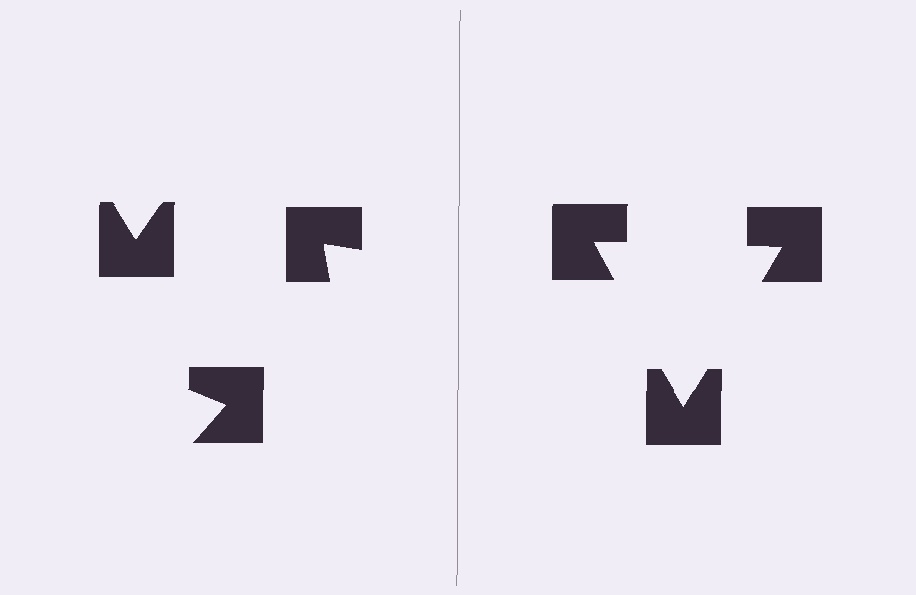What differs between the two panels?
The notched squares are positioned identically on both sides; only the wedge orientations differ. On the right they align to a triangle; on the left they are misaligned.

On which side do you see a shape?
An illusory triangle appears on the right side. On the left side the wedge cuts are rotated, so no coherent shape forms.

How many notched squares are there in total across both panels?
6 — 3 on each side.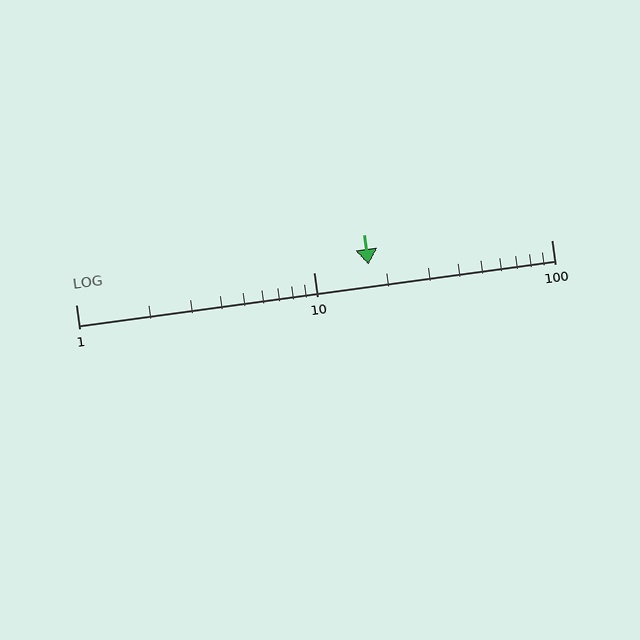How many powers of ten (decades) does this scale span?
The scale spans 2 decades, from 1 to 100.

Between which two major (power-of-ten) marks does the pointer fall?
The pointer is between 10 and 100.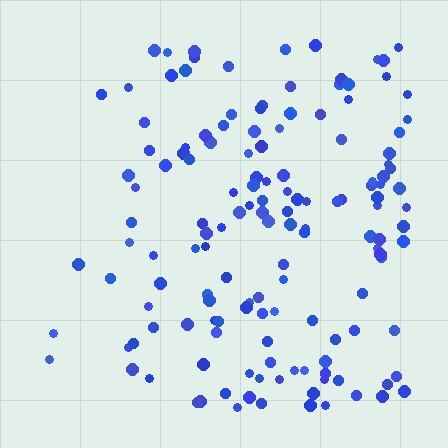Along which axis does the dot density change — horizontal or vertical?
Horizontal.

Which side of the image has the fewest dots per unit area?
The left.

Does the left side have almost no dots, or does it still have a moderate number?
Still a moderate number, just noticeably fewer than the right.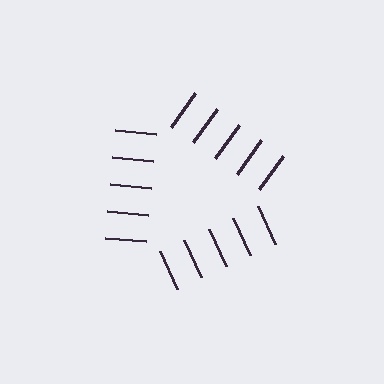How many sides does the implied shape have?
3 sides — the line-ends trace a triangle.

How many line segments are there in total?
15 — 5 along each of the 3 edges.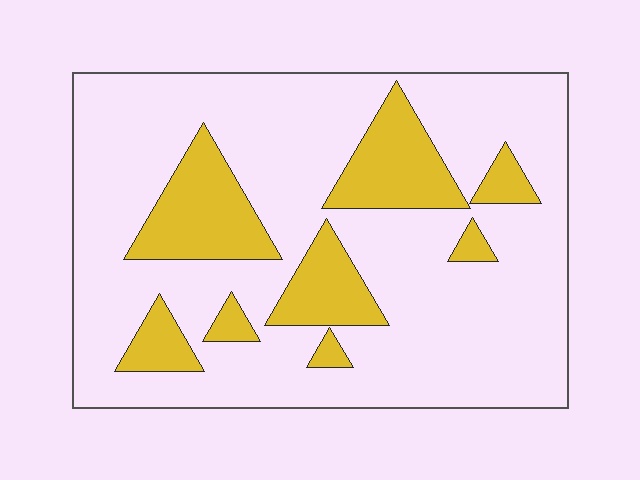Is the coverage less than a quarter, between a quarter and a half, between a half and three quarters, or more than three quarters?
Less than a quarter.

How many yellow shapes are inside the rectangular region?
8.